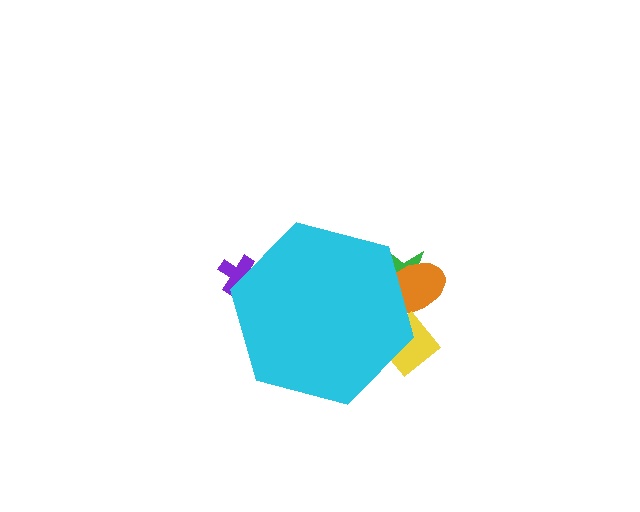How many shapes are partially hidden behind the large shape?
4 shapes are partially hidden.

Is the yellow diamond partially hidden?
Yes, the yellow diamond is partially hidden behind the cyan hexagon.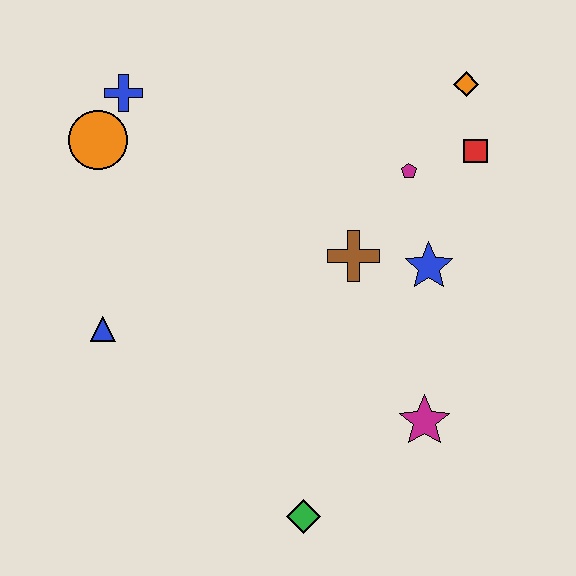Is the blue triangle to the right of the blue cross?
No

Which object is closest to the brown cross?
The blue star is closest to the brown cross.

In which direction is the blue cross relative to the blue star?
The blue cross is to the left of the blue star.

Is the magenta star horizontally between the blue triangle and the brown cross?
No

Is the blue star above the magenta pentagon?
No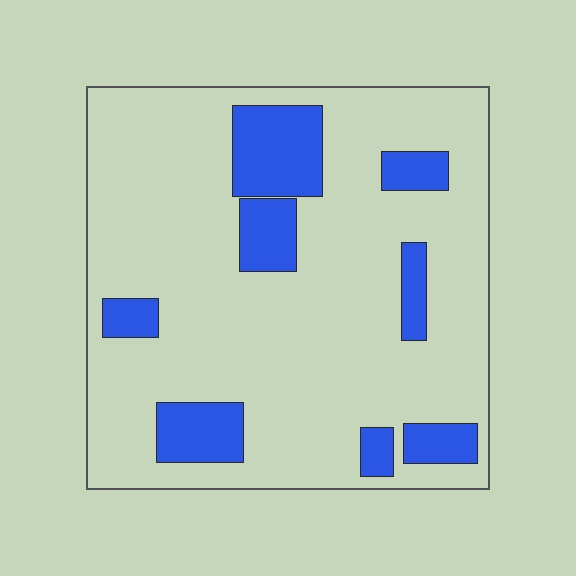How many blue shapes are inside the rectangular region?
8.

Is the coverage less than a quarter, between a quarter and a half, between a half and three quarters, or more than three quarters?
Less than a quarter.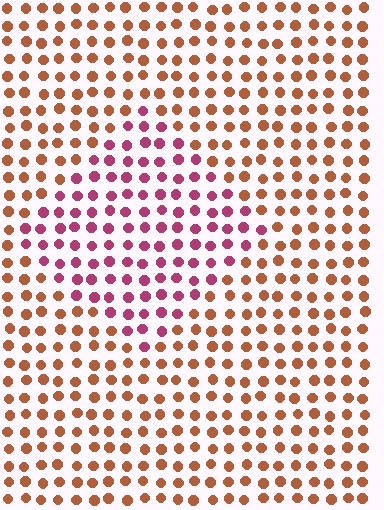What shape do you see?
I see a diamond.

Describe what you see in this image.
The image is filled with small brown elements in a uniform arrangement. A diamond-shaped region is visible where the elements are tinted to a slightly different hue, forming a subtle color boundary.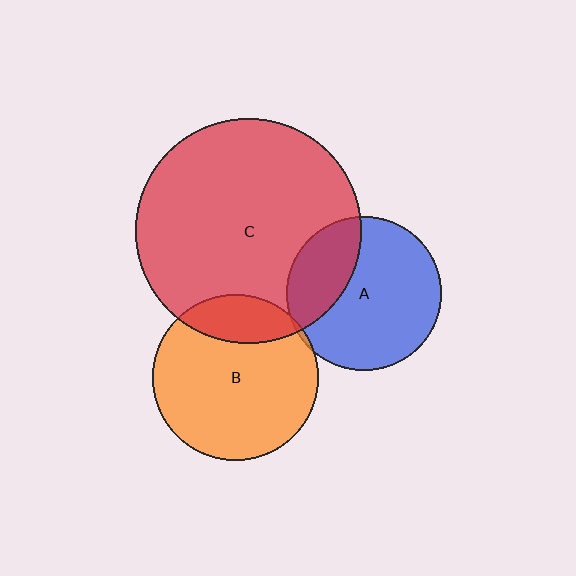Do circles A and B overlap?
Yes.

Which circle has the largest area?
Circle C (red).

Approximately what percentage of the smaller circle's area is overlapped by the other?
Approximately 5%.